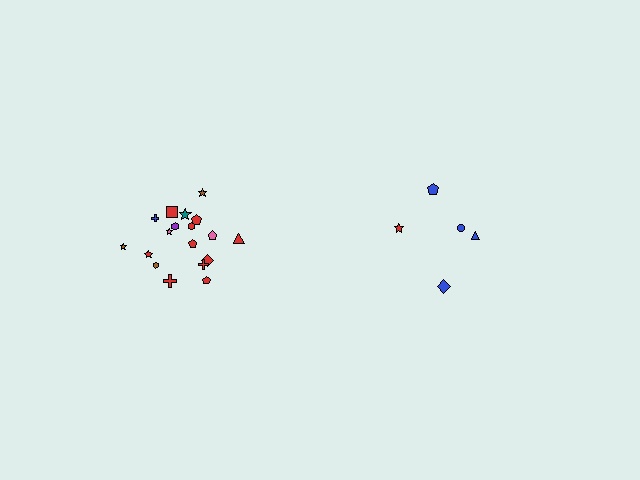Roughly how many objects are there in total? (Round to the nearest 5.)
Roughly 25 objects in total.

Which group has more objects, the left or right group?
The left group.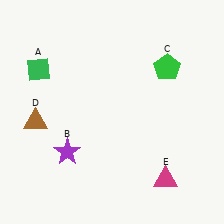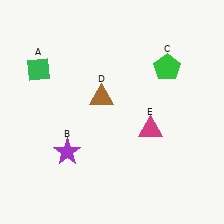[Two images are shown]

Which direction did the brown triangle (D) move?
The brown triangle (D) moved right.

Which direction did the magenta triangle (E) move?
The magenta triangle (E) moved up.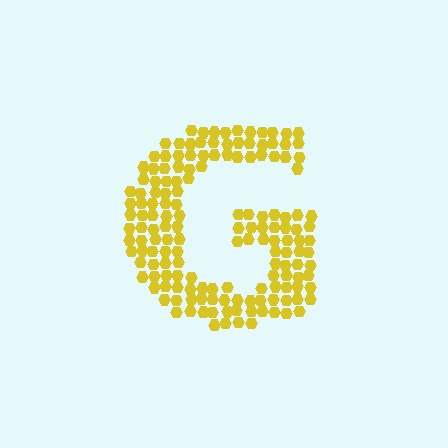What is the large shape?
The large shape is the letter G.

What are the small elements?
The small elements are hexagons.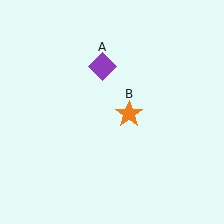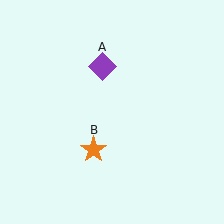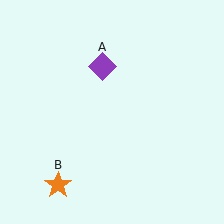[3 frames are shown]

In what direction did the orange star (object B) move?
The orange star (object B) moved down and to the left.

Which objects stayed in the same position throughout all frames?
Purple diamond (object A) remained stationary.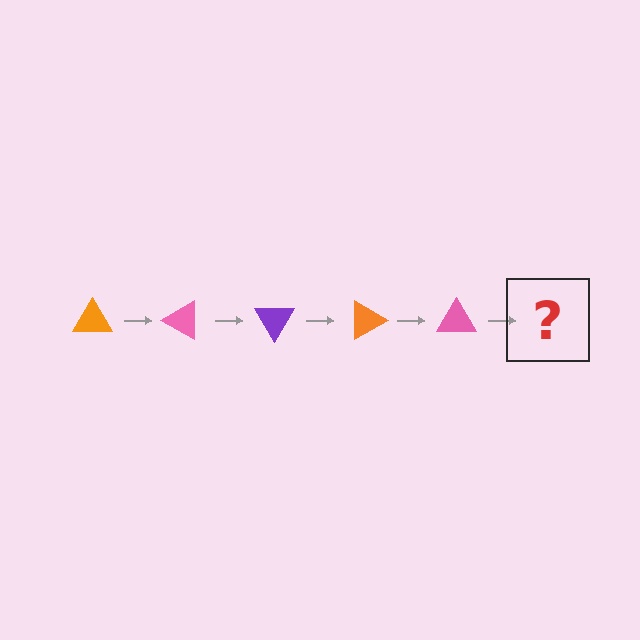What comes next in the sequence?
The next element should be a purple triangle, rotated 150 degrees from the start.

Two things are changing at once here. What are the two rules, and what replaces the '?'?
The two rules are that it rotates 30 degrees each step and the color cycles through orange, pink, and purple. The '?' should be a purple triangle, rotated 150 degrees from the start.